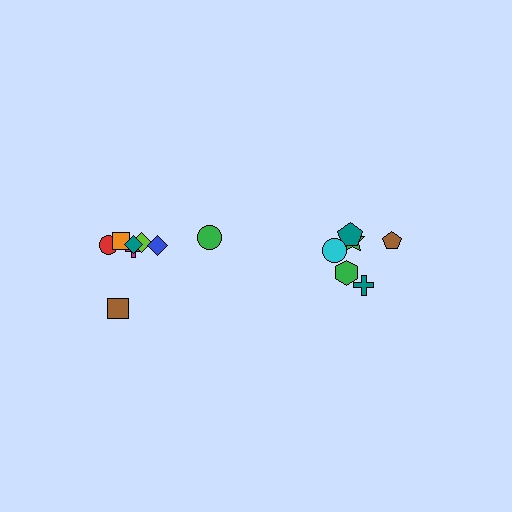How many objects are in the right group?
There are 6 objects.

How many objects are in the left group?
There are 8 objects.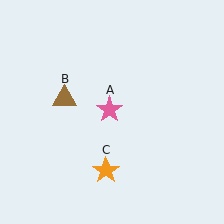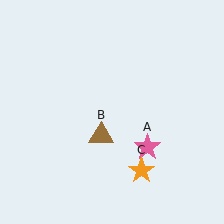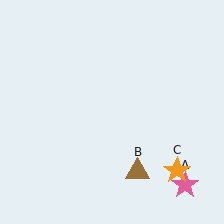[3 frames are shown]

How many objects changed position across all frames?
3 objects changed position: pink star (object A), brown triangle (object B), orange star (object C).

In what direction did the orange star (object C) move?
The orange star (object C) moved right.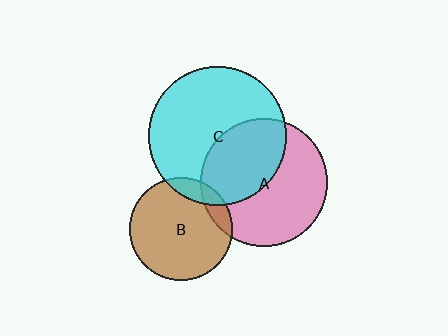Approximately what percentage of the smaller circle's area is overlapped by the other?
Approximately 45%.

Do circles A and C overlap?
Yes.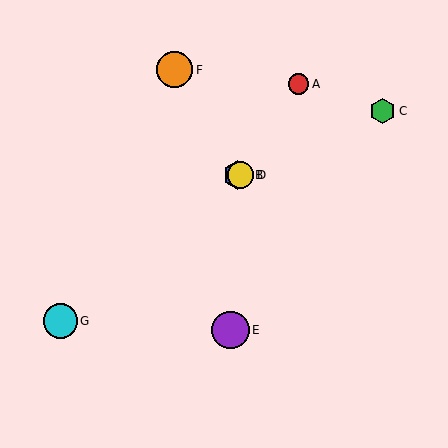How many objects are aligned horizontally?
2 objects (B, D) are aligned horizontally.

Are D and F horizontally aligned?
No, D is at y≈175 and F is at y≈70.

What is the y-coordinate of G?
Object G is at y≈321.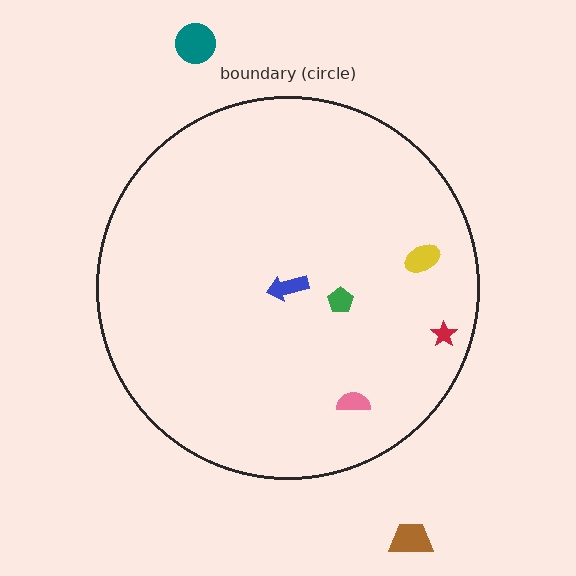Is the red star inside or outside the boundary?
Inside.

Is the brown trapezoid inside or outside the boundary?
Outside.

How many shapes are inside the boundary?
5 inside, 2 outside.